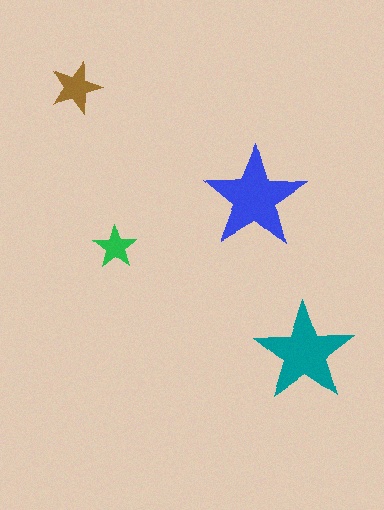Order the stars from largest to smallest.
the blue one, the teal one, the brown one, the green one.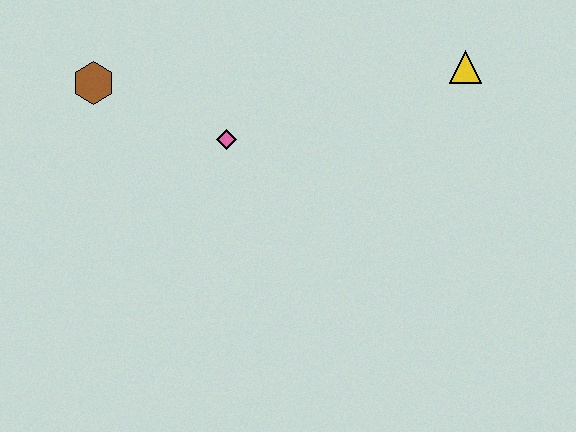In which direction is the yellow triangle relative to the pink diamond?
The yellow triangle is to the right of the pink diamond.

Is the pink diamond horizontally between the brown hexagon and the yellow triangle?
Yes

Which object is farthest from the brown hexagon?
The yellow triangle is farthest from the brown hexagon.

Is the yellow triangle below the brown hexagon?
No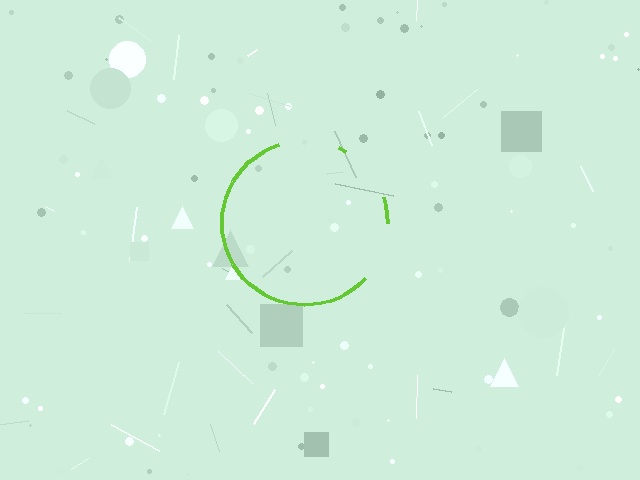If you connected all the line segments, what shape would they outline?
They would outline a circle.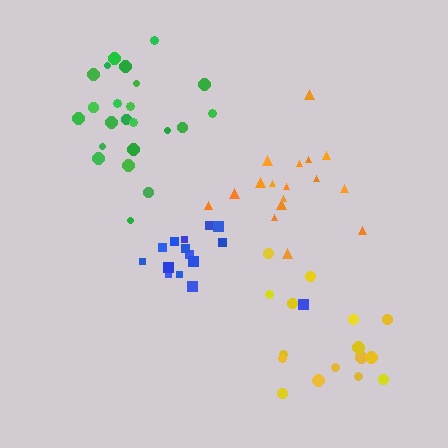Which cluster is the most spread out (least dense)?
Yellow.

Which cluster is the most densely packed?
Green.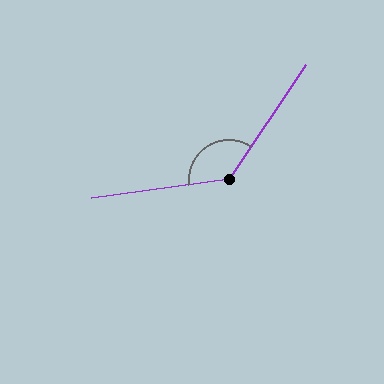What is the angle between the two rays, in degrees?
Approximately 132 degrees.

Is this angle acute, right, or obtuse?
It is obtuse.